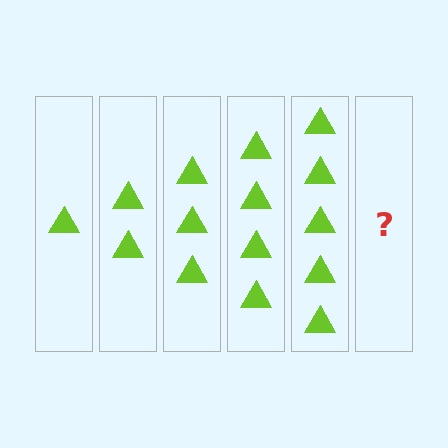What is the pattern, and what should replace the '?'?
The pattern is that each step adds one more triangle. The '?' should be 6 triangles.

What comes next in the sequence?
The next element should be 6 triangles.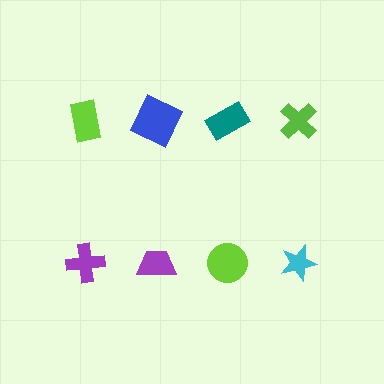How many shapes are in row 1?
4 shapes.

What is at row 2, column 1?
A purple cross.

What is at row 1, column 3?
A teal rectangle.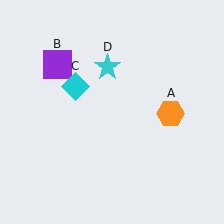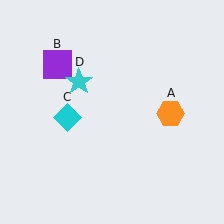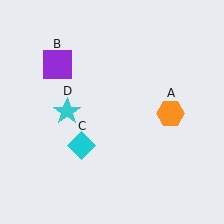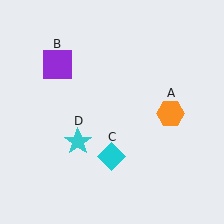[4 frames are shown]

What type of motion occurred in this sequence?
The cyan diamond (object C), cyan star (object D) rotated counterclockwise around the center of the scene.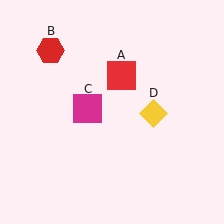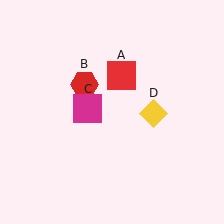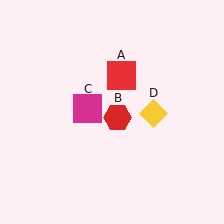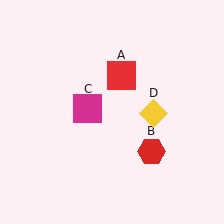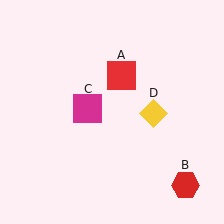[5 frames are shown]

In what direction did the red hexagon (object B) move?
The red hexagon (object B) moved down and to the right.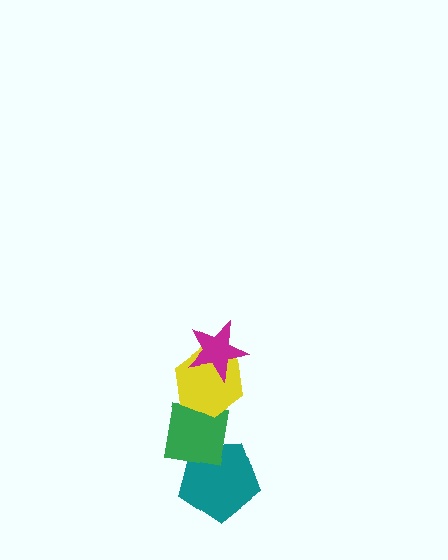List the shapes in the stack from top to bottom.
From top to bottom: the magenta star, the yellow hexagon, the green square, the teal pentagon.